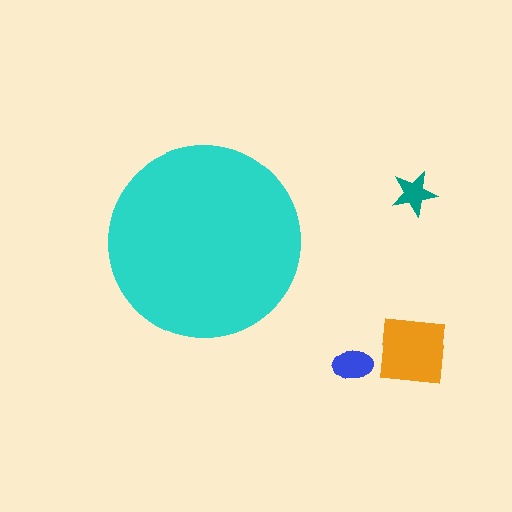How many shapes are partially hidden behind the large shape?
0 shapes are partially hidden.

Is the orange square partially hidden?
No, the orange square is fully visible.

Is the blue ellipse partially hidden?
No, the blue ellipse is fully visible.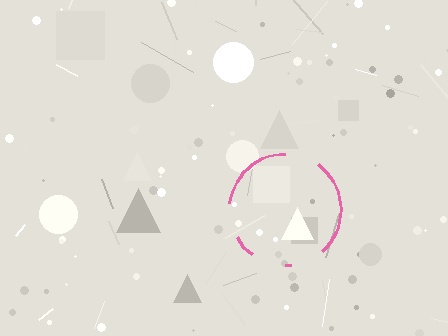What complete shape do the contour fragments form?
The contour fragments form a circle.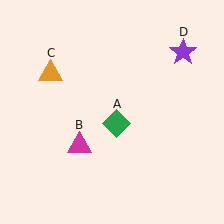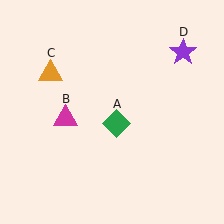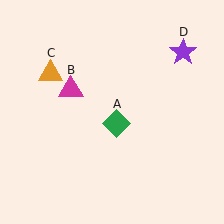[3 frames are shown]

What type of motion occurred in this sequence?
The magenta triangle (object B) rotated clockwise around the center of the scene.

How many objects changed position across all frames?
1 object changed position: magenta triangle (object B).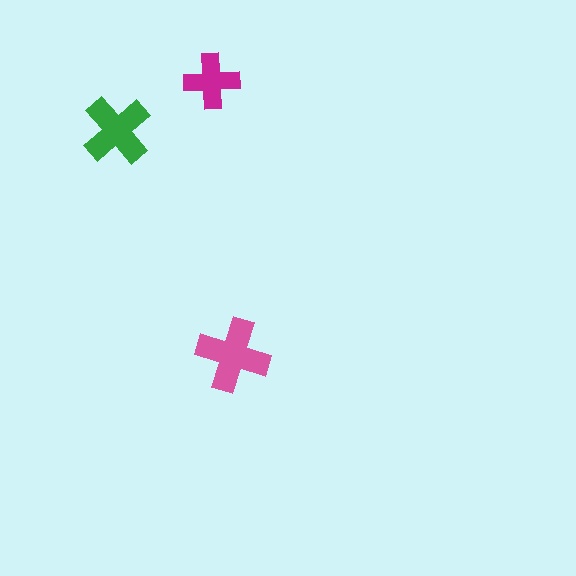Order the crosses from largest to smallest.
the pink one, the green one, the magenta one.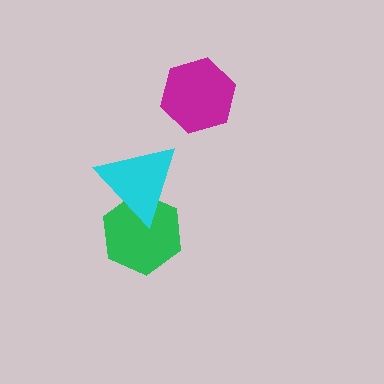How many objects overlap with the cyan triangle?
1 object overlaps with the cyan triangle.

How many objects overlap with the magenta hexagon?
0 objects overlap with the magenta hexagon.